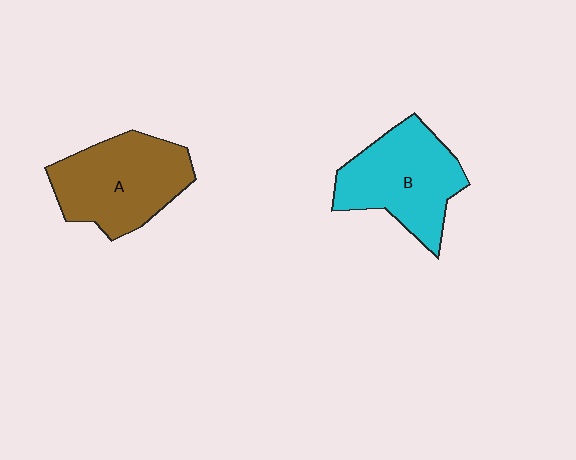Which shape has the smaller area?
Shape B (cyan).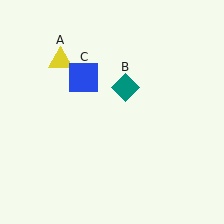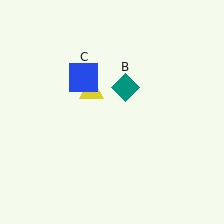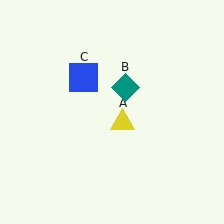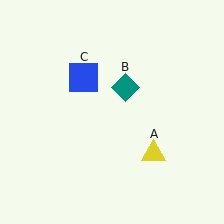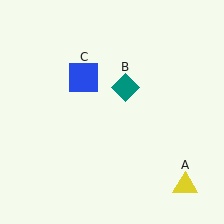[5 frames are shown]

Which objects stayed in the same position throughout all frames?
Teal diamond (object B) and blue square (object C) remained stationary.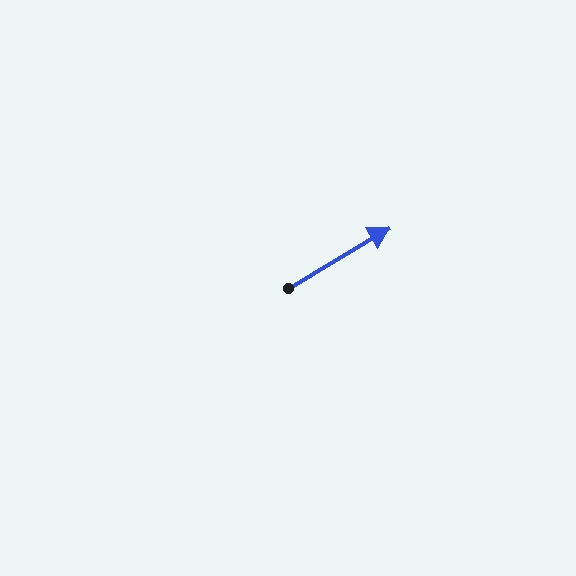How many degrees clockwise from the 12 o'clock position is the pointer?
Approximately 59 degrees.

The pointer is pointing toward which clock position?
Roughly 2 o'clock.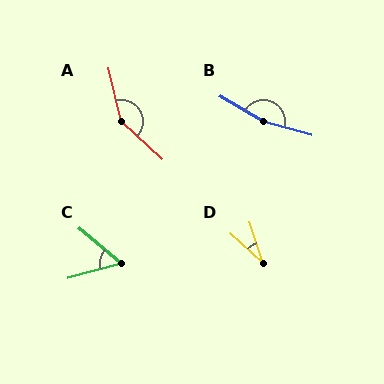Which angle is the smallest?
D, at approximately 30 degrees.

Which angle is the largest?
B, at approximately 166 degrees.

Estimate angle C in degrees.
Approximately 55 degrees.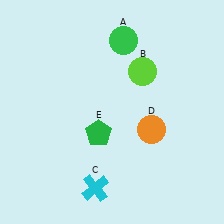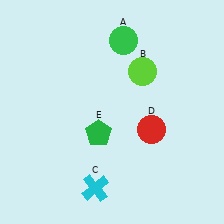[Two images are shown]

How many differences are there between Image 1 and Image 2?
There is 1 difference between the two images.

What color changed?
The circle (D) changed from orange in Image 1 to red in Image 2.